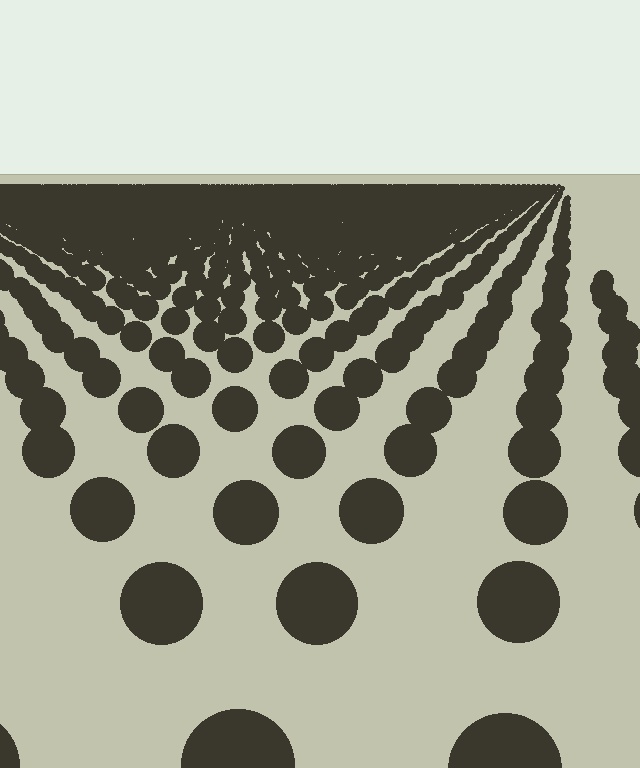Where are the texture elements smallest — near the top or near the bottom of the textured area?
Near the top.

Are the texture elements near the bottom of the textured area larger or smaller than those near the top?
Larger. Near the bottom, elements are closer to the viewer and appear at a bigger on-screen size.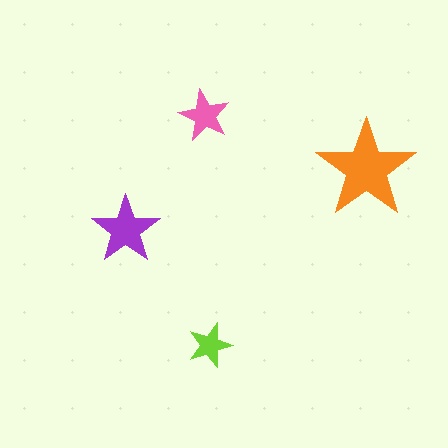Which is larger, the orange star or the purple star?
The orange one.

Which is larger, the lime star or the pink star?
The pink one.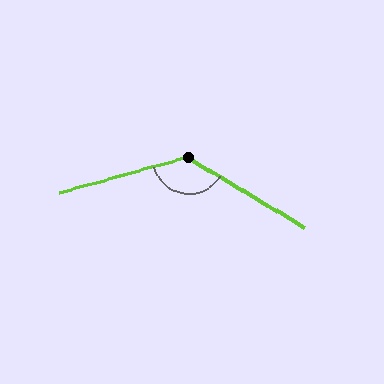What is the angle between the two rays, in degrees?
Approximately 133 degrees.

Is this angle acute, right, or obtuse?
It is obtuse.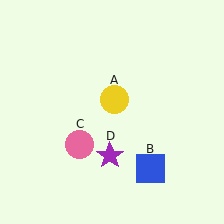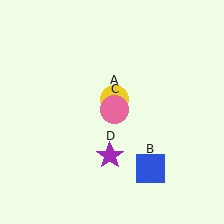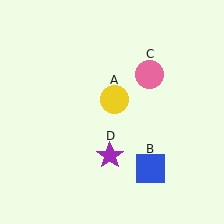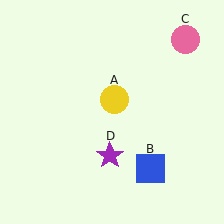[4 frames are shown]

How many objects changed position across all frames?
1 object changed position: pink circle (object C).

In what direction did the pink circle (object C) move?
The pink circle (object C) moved up and to the right.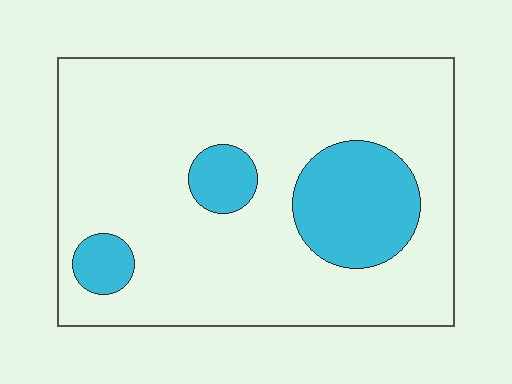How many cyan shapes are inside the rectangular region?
3.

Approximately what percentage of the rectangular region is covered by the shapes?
Approximately 20%.